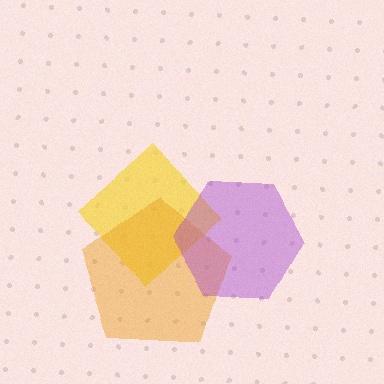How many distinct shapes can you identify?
There are 3 distinct shapes: a yellow diamond, an orange pentagon, a purple hexagon.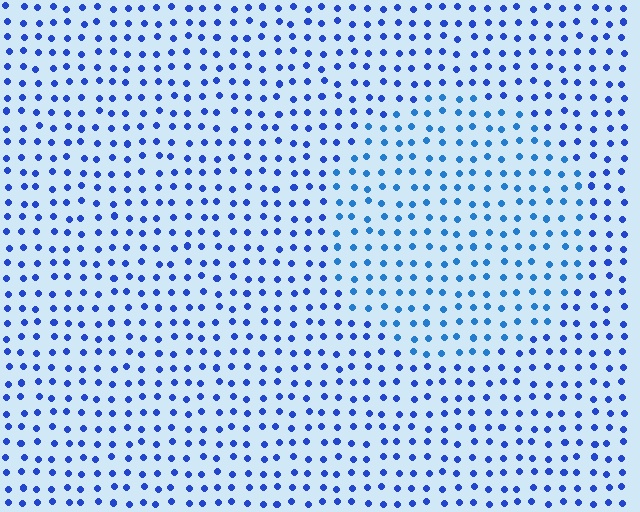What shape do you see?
I see a circle.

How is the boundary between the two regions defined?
The boundary is defined purely by a slight shift in hue (about 20 degrees). Spacing, size, and orientation are identical on both sides.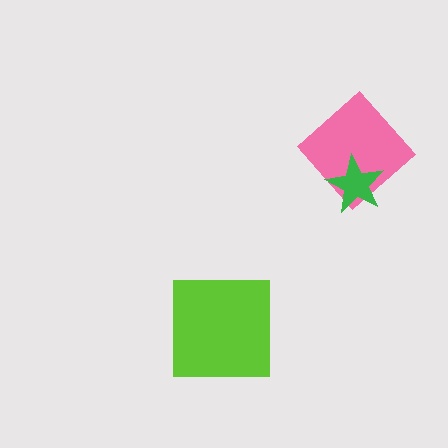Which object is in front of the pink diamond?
The green star is in front of the pink diamond.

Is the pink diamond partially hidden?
Yes, it is partially covered by another shape.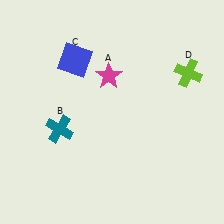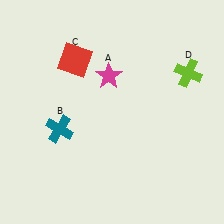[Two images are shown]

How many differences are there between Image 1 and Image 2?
There is 1 difference between the two images.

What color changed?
The square (C) changed from blue in Image 1 to red in Image 2.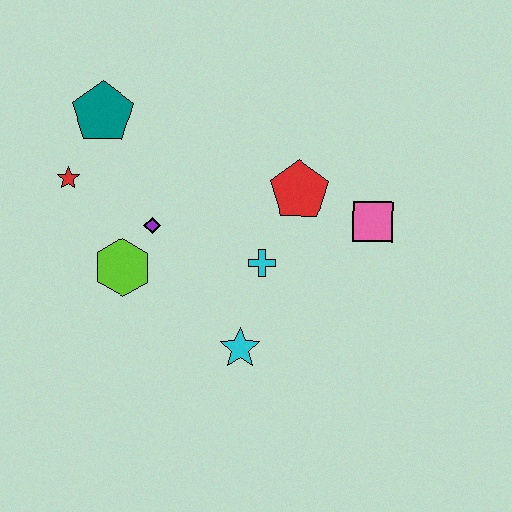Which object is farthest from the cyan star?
The teal pentagon is farthest from the cyan star.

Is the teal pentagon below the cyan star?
No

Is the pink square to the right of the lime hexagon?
Yes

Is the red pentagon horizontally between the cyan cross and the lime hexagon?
No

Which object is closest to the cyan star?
The cyan cross is closest to the cyan star.